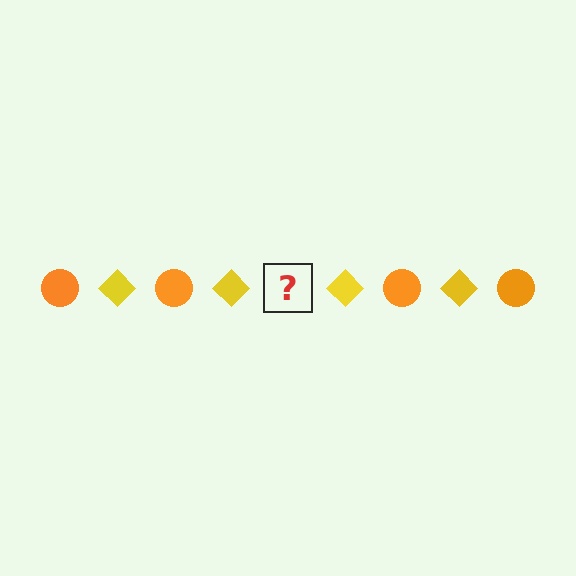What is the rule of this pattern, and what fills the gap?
The rule is that the pattern alternates between orange circle and yellow diamond. The gap should be filled with an orange circle.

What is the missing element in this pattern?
The missing element is an orange circle.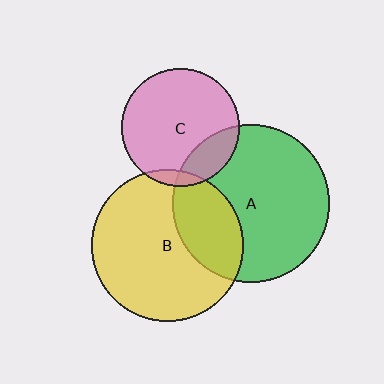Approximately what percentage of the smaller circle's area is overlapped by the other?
Approximately 20%.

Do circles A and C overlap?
Yes.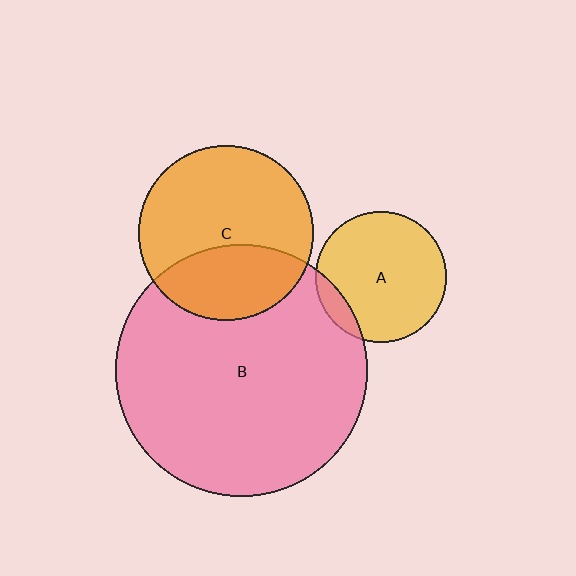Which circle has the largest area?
Circle B (pink).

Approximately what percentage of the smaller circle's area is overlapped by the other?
Approximately 10%.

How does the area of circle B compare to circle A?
Approximately 3.7 times.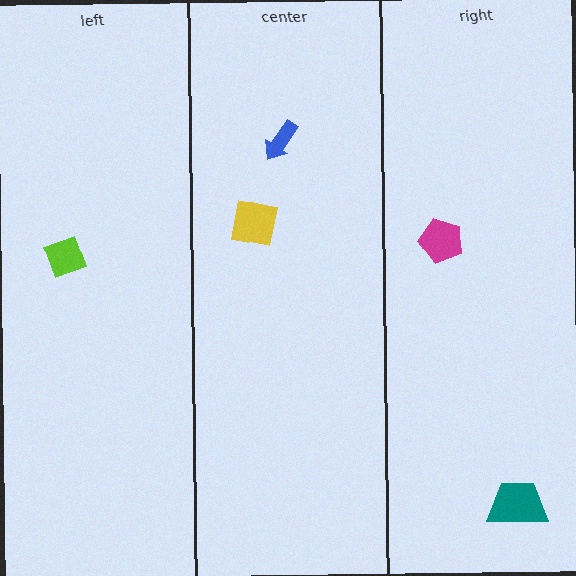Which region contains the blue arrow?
The center region.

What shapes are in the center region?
The blue arrow, the yellow square.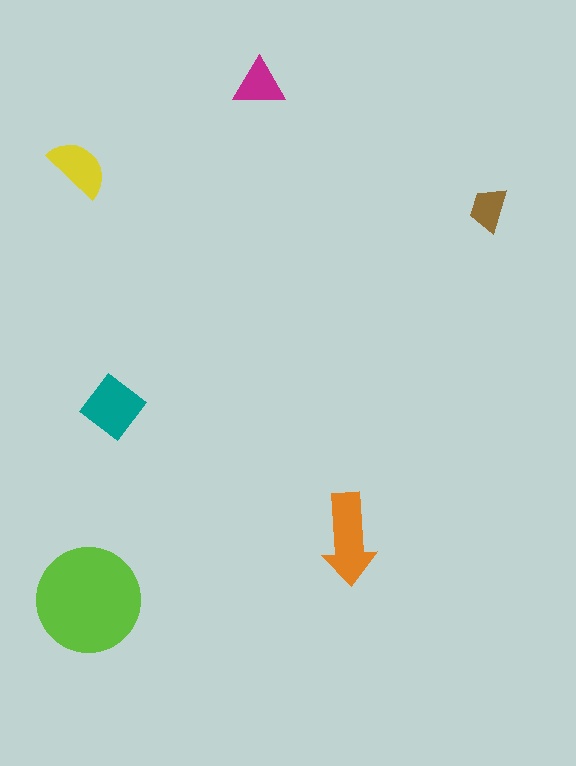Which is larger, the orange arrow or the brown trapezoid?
The orange arrow.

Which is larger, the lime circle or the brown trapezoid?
The lime circle.